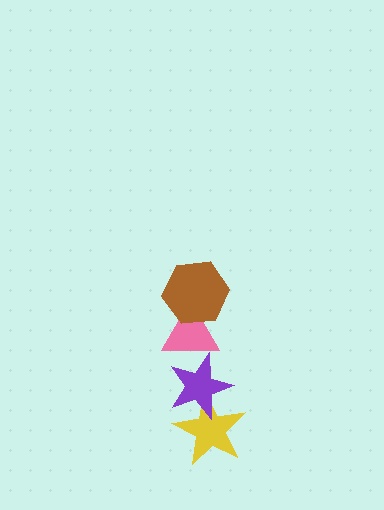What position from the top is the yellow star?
The yellow star is 4th from the top.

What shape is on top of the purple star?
The pink triangle is on top of the purple star.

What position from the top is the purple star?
The purple star is 3rd from the top.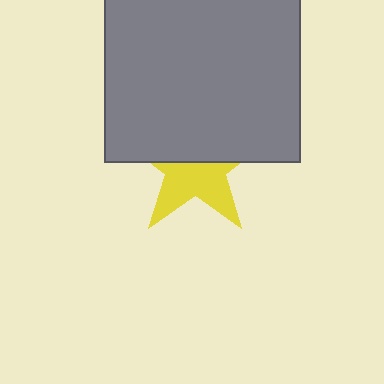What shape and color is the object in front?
The object in front is a gray square.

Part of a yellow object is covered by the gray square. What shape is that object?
It is a star.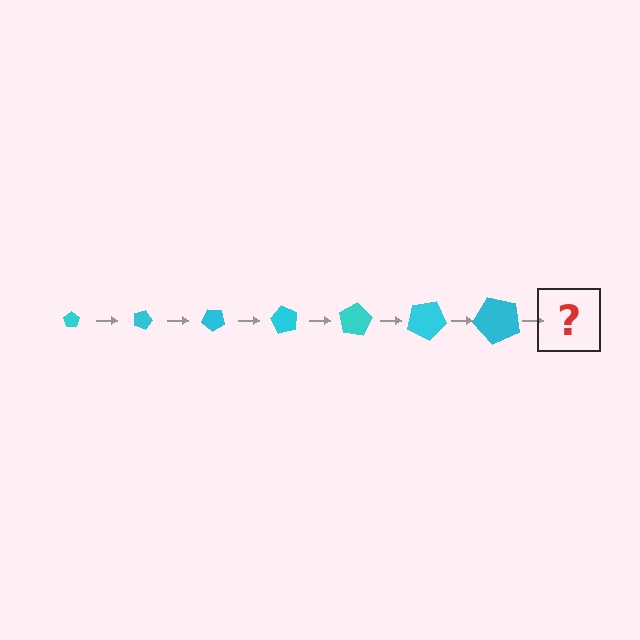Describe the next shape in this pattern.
It should be a pentagon, larger than the previous one and rotated 140 degrees from the start.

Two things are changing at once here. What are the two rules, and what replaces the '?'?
The two rules are that the pentagon grows larger each step and it rotates 20 degrees each step. The '?' should be a pentagon, larger than the previous one and rotated 140 degrees from the start.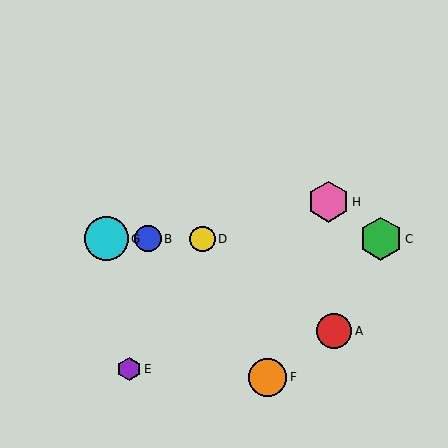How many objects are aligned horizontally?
4 objects (B, C, D, G) are aligned horizontally.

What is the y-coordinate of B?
Object B is at y≈239.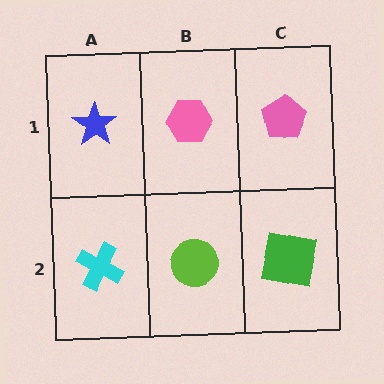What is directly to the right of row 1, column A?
A pink hexagon.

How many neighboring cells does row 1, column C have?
2.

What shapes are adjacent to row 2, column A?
A blue star (row 1, column A), a lime circle (row 2, column B).